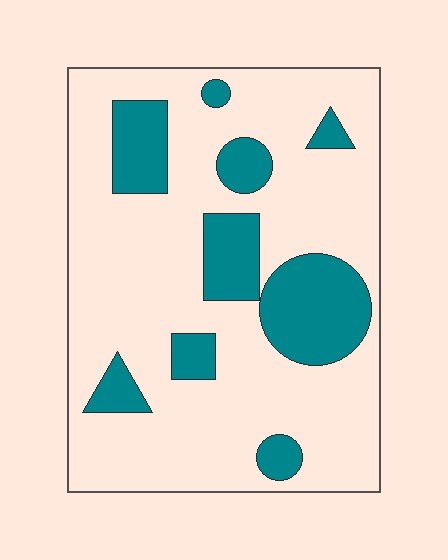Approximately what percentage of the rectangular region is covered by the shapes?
Approximately 25%.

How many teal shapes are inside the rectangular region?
9.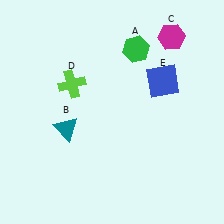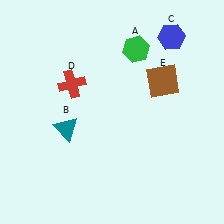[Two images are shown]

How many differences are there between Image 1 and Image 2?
There are 3 differences between the two images.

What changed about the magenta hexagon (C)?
In Image 1, C is magenta. In Image 2, it changed to blue.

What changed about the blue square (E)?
In Image 1, E is blue. In Image 2, it changed to brown.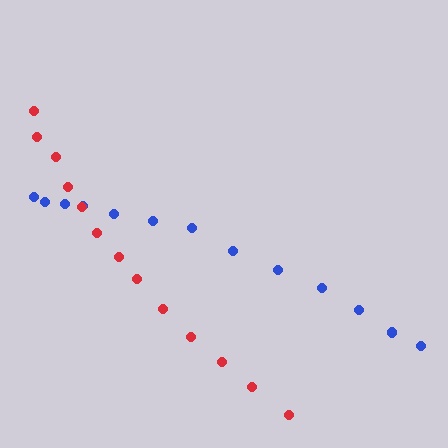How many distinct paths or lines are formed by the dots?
There are 2 distinct paths.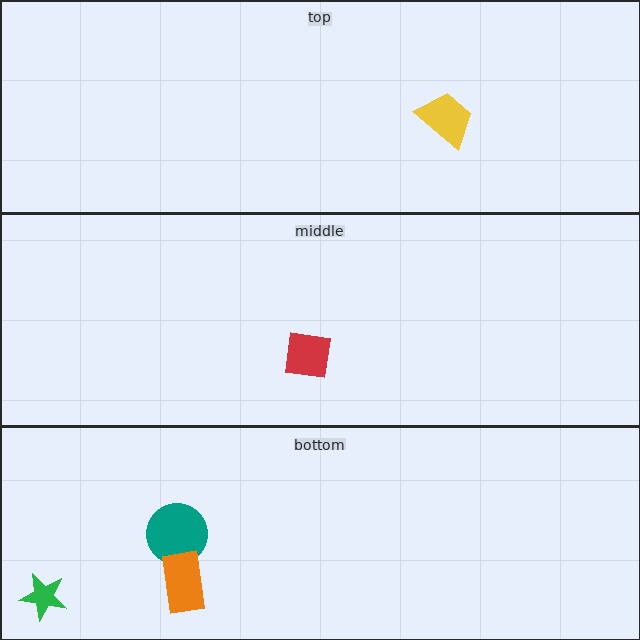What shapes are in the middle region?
The red square.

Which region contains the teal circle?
The bottom region.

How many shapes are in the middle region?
1.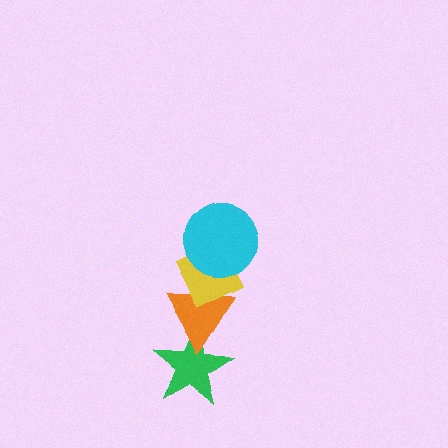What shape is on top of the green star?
The orange triangle is on top of the green star.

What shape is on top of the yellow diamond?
The cyan circle is on top of the yellow diamond.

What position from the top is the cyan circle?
The cyan circle is 1st from the top.